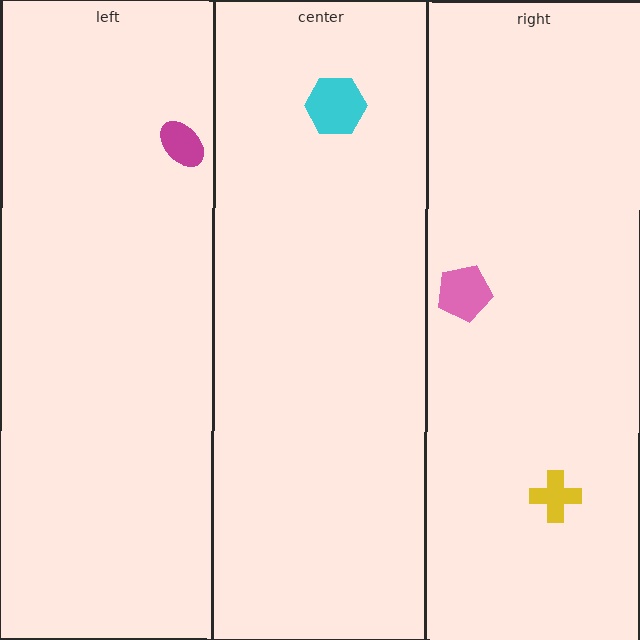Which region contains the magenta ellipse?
The left region.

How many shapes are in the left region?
1.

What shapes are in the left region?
The magenta ellipse.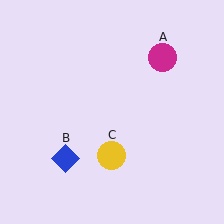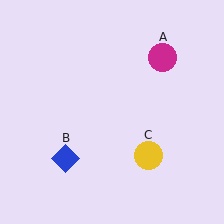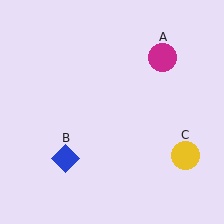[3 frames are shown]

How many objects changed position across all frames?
1 object changed position: yellow circle (object C).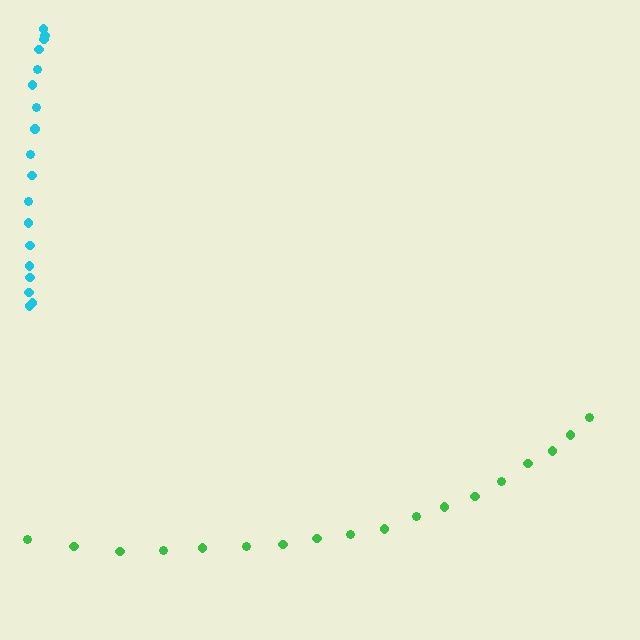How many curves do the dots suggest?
There are 2 distinct paths.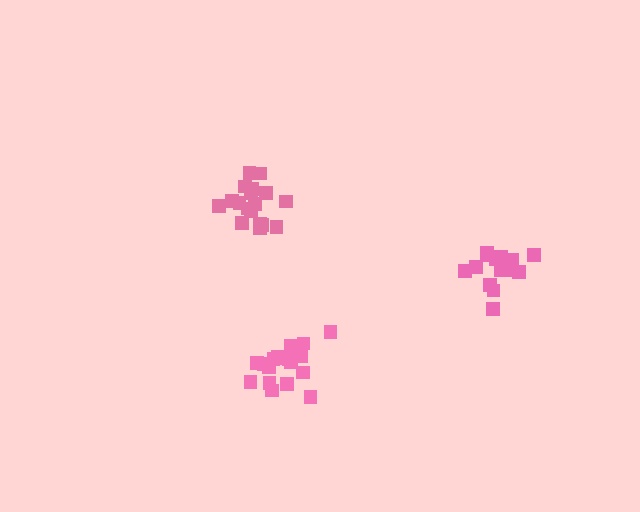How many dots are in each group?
Group 1: 15 dots, Group 2: 19 dots, Group 3: 18 dots (52 total).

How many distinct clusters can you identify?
There are 3 distinct clusters.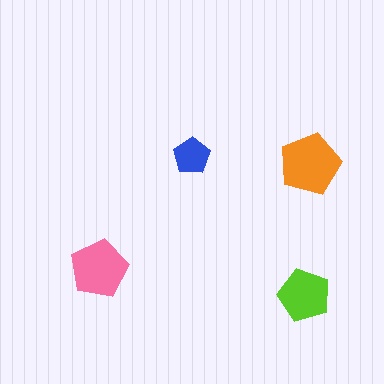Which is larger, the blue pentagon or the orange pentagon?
The orange one.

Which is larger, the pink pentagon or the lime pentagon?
The pink one.